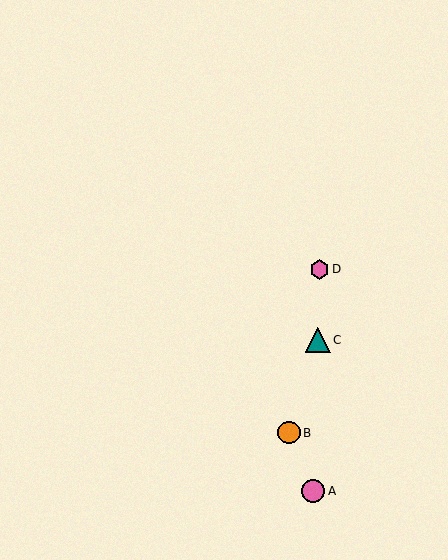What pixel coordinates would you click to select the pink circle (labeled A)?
Click at (313, 491) to select the pink circle A.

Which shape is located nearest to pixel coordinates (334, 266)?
The pink hexagon (labeled D) at (319, 269) is nearest to that location.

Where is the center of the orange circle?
The center of the orange circle is at (289, 433).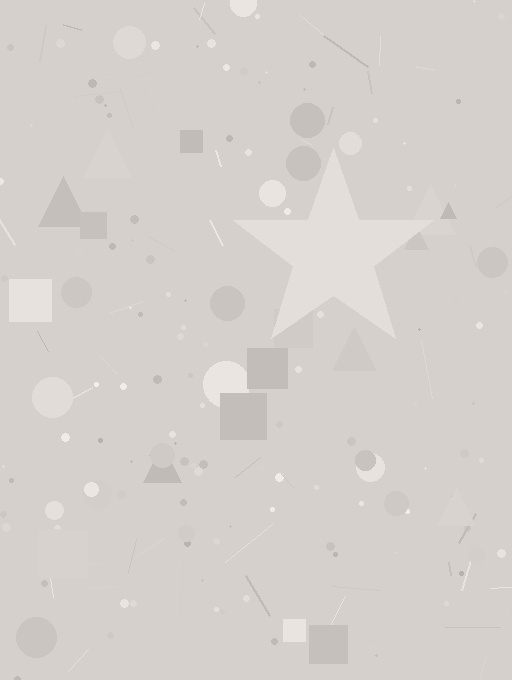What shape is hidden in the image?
A star is hidden in the image.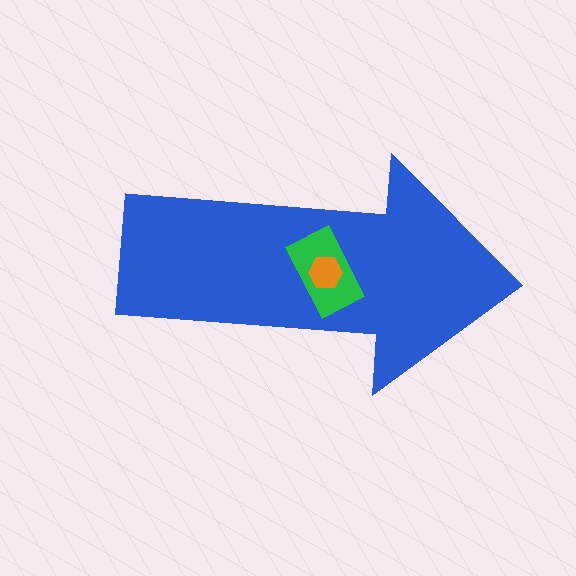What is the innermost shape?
The orange hexagon.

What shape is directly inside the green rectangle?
The orange hexagon.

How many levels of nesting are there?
3.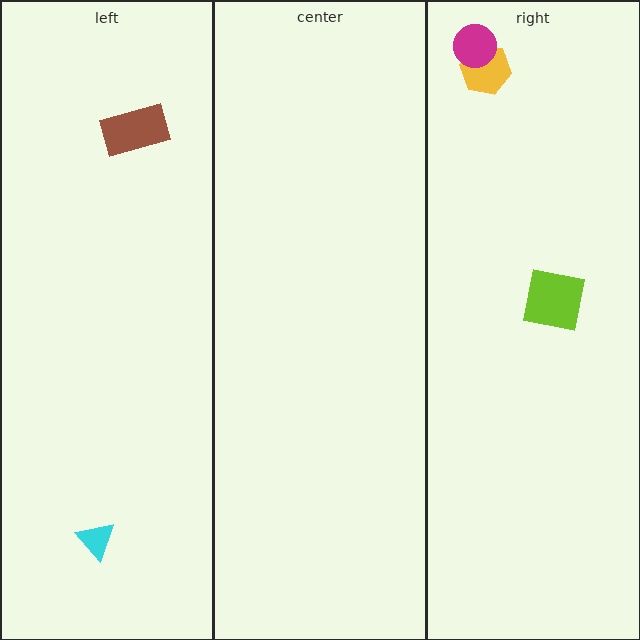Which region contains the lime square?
The right region.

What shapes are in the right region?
The yellow hexagon, the magenta circle, the lime square.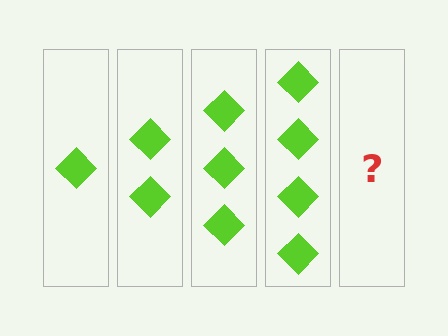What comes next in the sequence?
The next element should be 5 diamonds.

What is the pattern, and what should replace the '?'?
The pattern is that each step adds one more diamond. The '?' should be 5 diamonds.